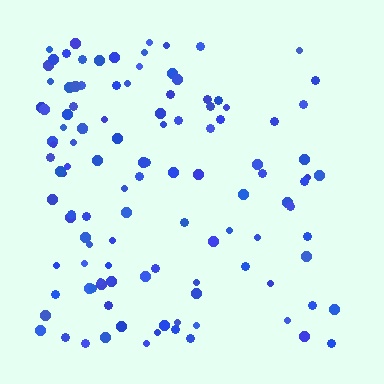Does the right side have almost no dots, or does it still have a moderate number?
Still a moderate number, just noticeably fewer than the left.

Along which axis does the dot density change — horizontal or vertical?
Horizontal.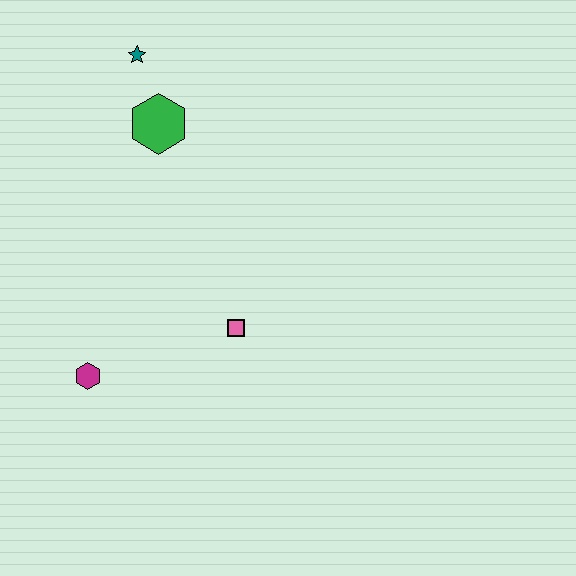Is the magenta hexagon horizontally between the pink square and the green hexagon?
No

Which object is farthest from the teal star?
The magenta hexagon is farthest from the teal star.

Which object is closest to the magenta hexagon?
The pink square is closest to the magenta hexagon.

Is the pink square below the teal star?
Yes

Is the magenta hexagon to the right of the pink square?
No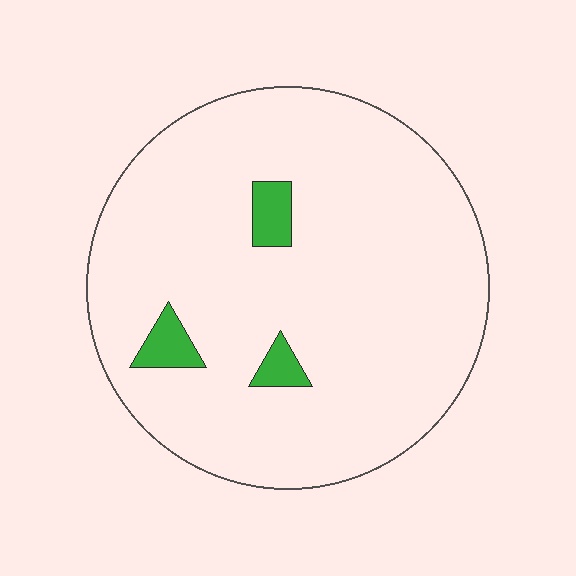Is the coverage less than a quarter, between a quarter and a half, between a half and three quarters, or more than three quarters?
Less than a quarter.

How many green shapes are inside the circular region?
3.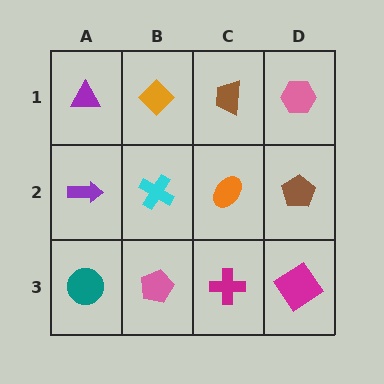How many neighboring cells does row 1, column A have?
2.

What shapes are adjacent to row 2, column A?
A purple triangle (row 1, column A), a teal circle (row 3, column A), a cyan cross (row 2, column B).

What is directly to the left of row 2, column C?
A cyan cross.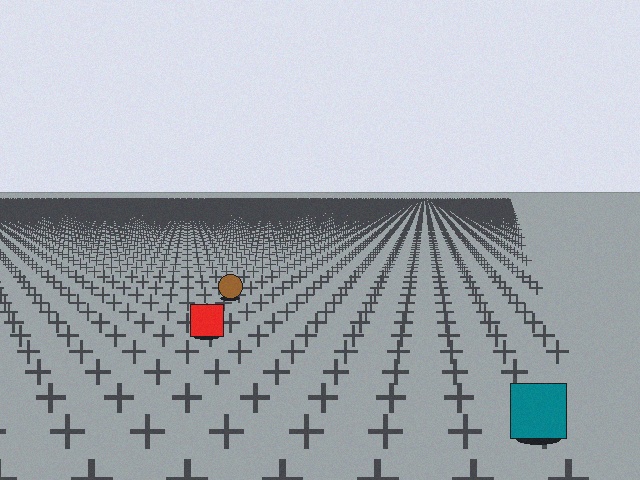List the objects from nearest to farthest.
From nearest to farthest: the teal square, the red square, the brown circle.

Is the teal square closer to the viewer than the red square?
Yes. The teal square is closer — you can tell from the texture gradient: the ground texture is coarser near it.